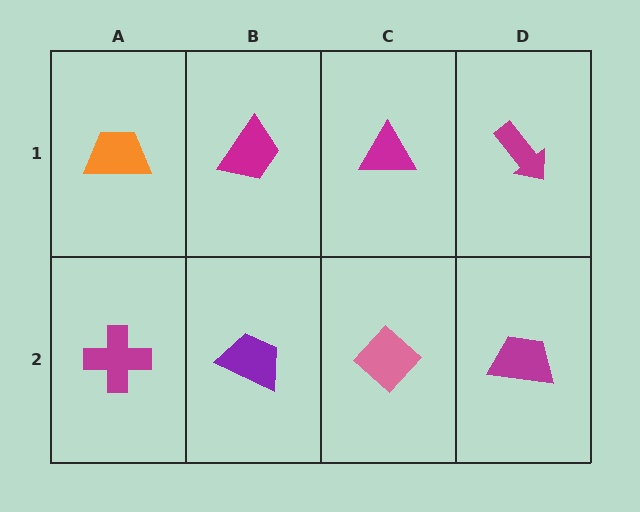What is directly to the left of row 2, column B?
A magenta cross.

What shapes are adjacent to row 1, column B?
A purple trapezoid (row 2, column B), an orange trapezoid (row 1, column A), a magenta triangle (row 1, column C).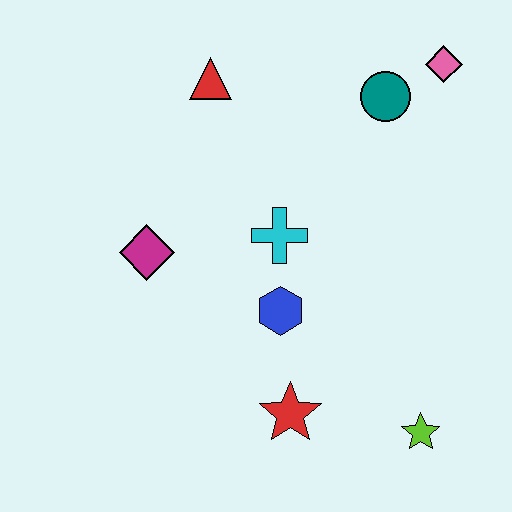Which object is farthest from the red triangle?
The lime star is farthest from the red triangle.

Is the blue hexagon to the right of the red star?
No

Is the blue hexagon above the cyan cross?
No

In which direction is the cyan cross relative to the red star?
The cyan cross is above the red star.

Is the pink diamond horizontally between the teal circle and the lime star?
No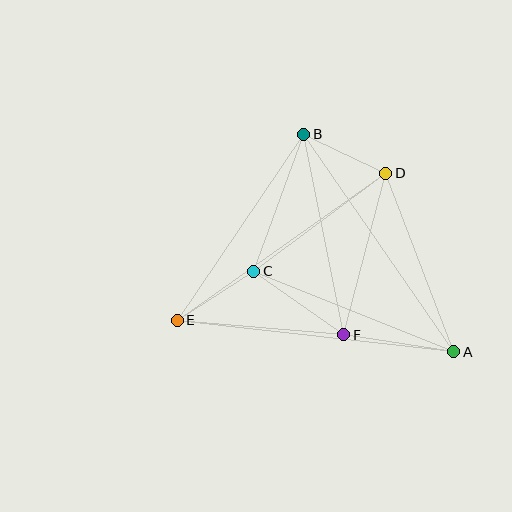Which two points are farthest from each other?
Points A and E are farthest from each other.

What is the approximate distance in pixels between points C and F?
The distance between C and F is approximately 110 pixels.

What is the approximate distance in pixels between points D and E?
The distance between D and E is approximately 255 pixels.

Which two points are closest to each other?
Points C and E are closest to each other.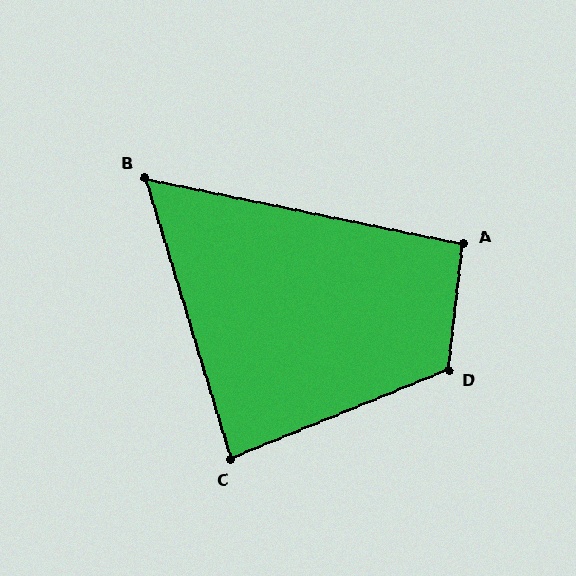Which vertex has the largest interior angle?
D, at approximately 118 degrees.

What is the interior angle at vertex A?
Approximately 95 degrees (obtuse).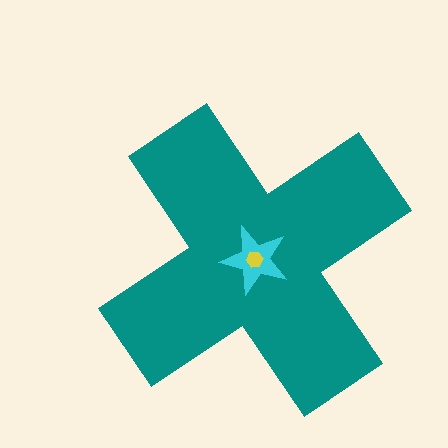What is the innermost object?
The yellow hexagon.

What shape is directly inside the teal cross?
The cyan star.